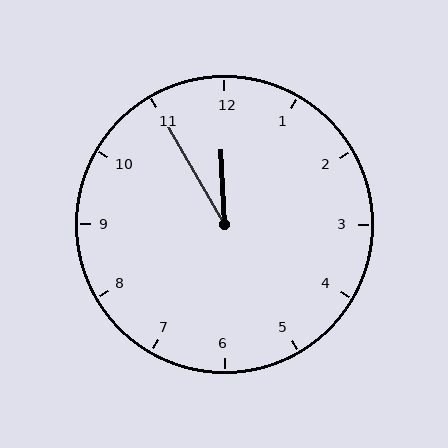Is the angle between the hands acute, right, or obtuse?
It is acute.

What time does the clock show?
11:55.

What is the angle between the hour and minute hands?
Approximately 28 degrees.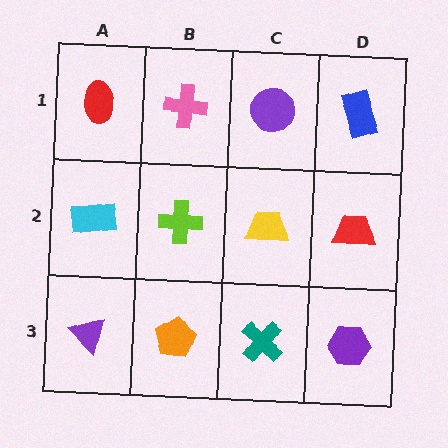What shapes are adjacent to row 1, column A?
A cyan rectangle (row 2, column A), a pink cross (row 1, column B).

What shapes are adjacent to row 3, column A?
A cyan rectangle (row 2, column A), an orange pentagon (row 3, column B).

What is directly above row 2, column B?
A pink cross.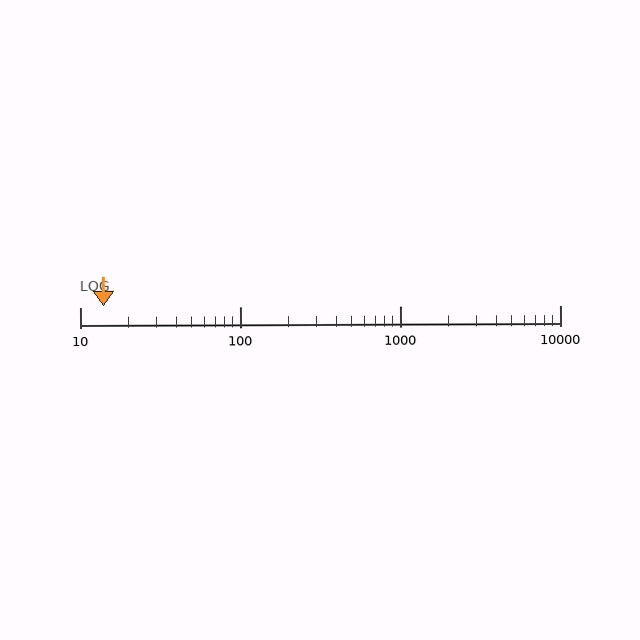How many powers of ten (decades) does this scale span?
The scale spans 3 decades, from 10 to 10000.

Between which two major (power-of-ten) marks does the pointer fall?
The pointer is between 10 and 100.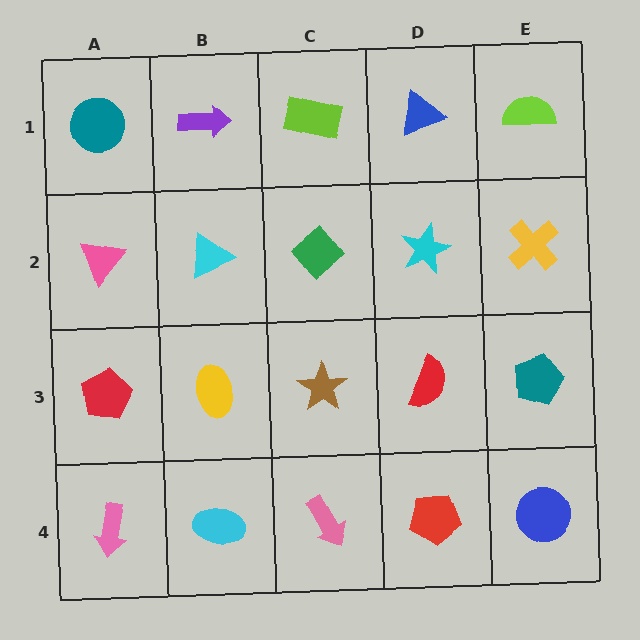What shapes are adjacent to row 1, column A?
A pink triangle (row 2, column A), a purple arrow (row 1, column B).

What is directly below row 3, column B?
A cyan ellipse.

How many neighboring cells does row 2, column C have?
4.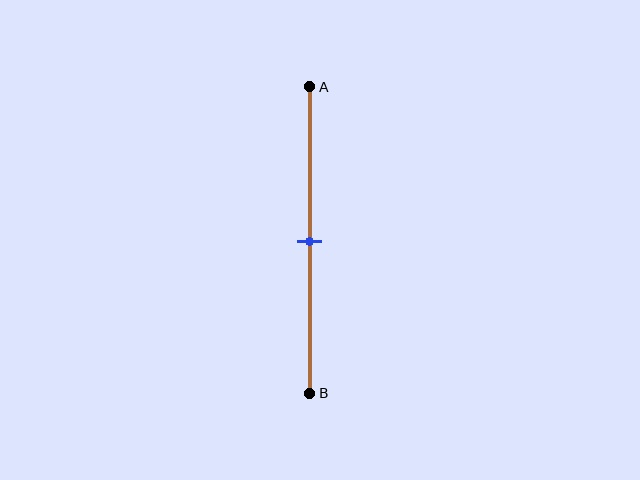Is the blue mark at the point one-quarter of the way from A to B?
No, the mark is at about 50% from A, not at the 25% one-quarter point.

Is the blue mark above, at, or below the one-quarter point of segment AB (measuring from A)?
The blue mark is below the one-quarter point of segment AB.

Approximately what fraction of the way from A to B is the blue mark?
The blue mark is approximately 50% of the way from A to B.